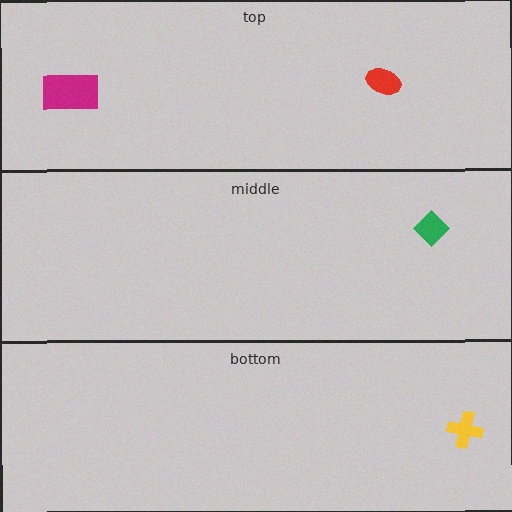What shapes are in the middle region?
The green diamond.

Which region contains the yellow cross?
The bottom region.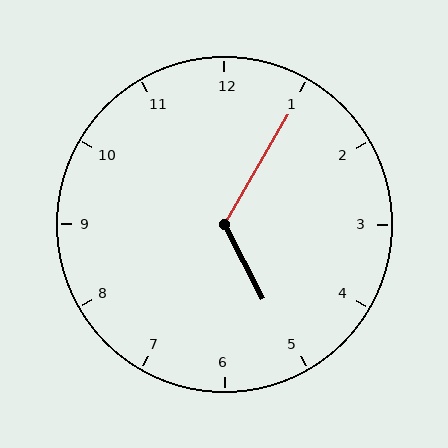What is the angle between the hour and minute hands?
Approximately 122 degrees.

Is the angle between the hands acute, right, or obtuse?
It is obtuse.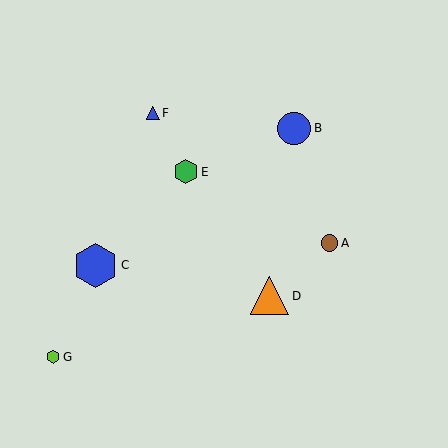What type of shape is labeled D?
Shape D is an orange triangle.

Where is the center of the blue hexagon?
The center of the blue hexagon is at (95, 265).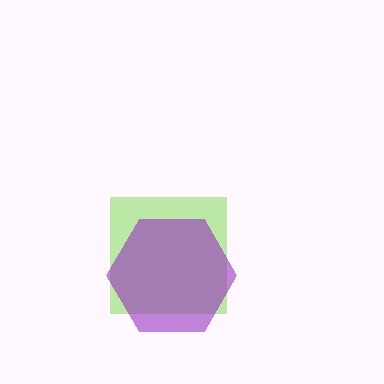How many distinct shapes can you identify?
There are 2 distinct shapes: a lime square, a purple hexagon.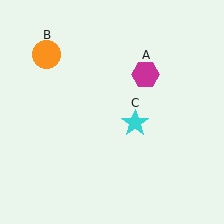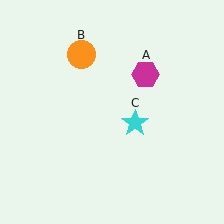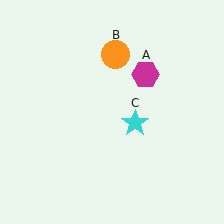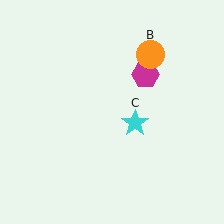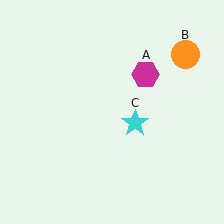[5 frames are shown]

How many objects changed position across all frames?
1 object changed position: orange circle (object B).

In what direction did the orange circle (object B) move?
The orange circle (object B) moved right.